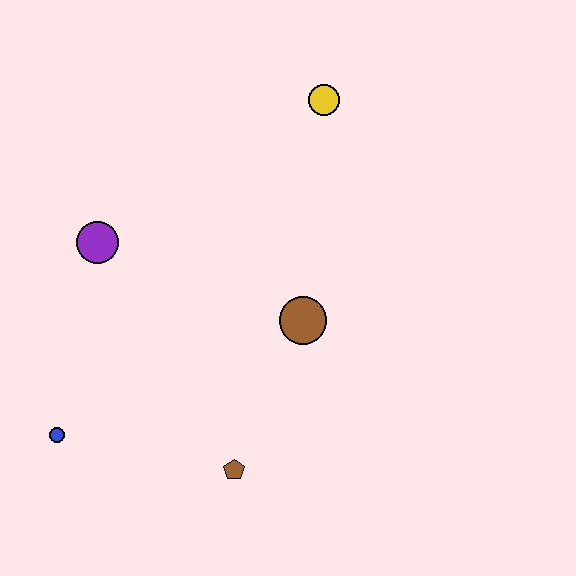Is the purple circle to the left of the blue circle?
No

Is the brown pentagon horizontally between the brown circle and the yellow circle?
No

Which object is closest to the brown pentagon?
The brown circle is closest to the brown pentagon.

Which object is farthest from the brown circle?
The blue circle is farthest from the brown circle.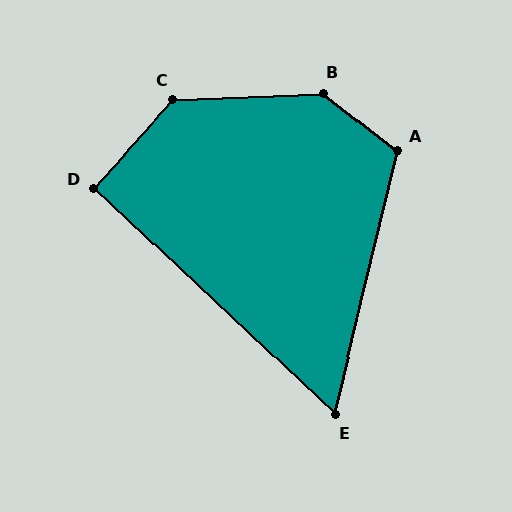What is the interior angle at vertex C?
Approximately 135 degrees (obtuse).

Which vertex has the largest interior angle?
B, at approximately 139 degrees.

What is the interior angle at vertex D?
Approximately 91 degrees (approximately right).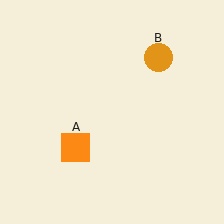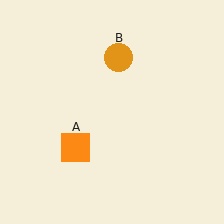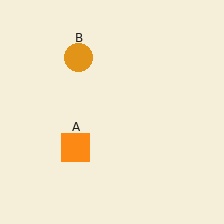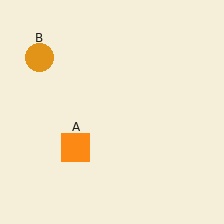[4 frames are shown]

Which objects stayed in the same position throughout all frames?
Orange square (object A) remained stationary.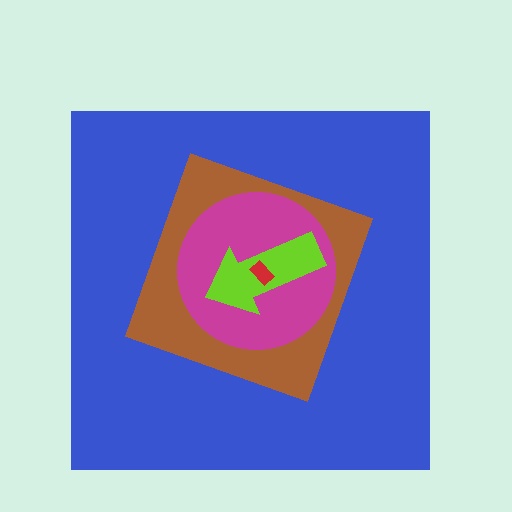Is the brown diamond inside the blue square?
Yes.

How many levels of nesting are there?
5.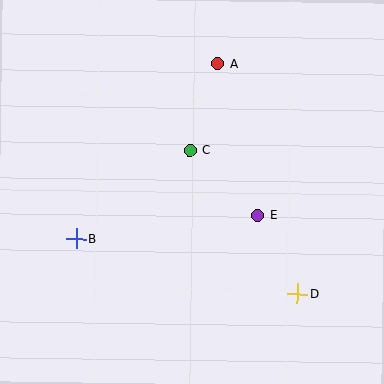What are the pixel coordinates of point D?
Point D is at (297, 294).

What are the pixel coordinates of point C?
Point C is at (190, 150).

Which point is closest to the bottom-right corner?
Point D is closest to the bottom-right corner.